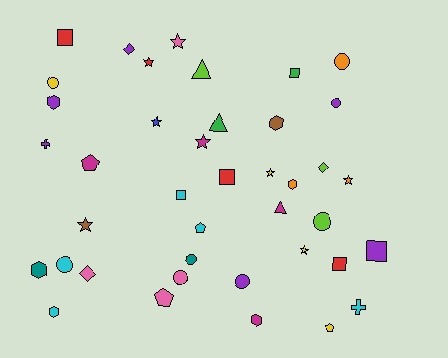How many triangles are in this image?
There are 3 triangles.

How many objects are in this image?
There are 40 objects.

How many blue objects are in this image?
There is 1 blue object.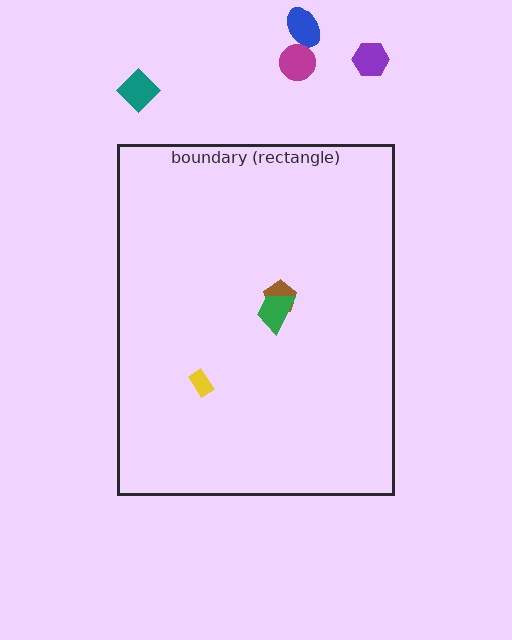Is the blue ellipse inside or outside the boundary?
Outside.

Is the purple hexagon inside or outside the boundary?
Outside.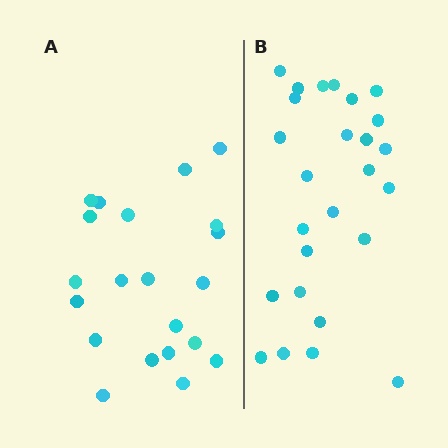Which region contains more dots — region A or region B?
Region B (the right region) has more dots.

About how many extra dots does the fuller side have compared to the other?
Region B has about 5 more dots than region A.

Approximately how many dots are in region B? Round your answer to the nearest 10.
About 30 dots. (The exact count is 26, which rounds to 30.)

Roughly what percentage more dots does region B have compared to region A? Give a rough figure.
About 25% more.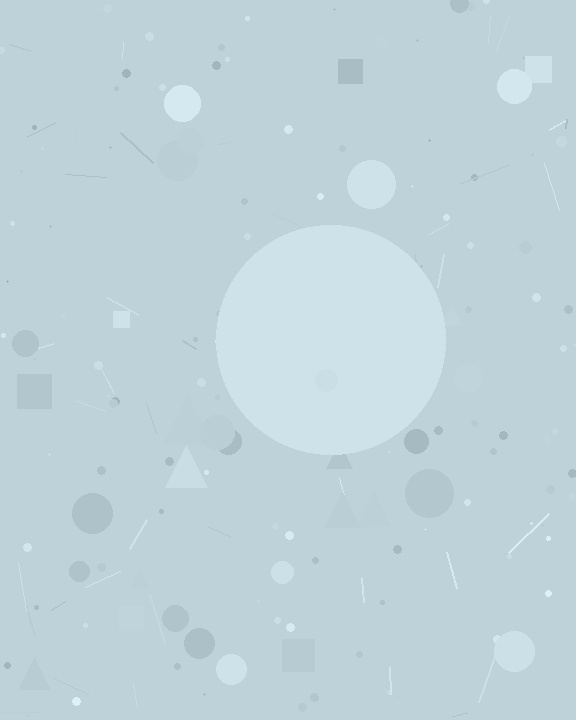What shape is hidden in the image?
A circle is hidden in the image.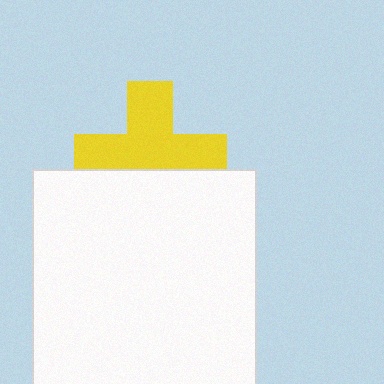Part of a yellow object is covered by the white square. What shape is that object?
It is a cross.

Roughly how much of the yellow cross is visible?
Most of it is visible (roughly 66%).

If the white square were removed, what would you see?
You would see the complete yellow cross.